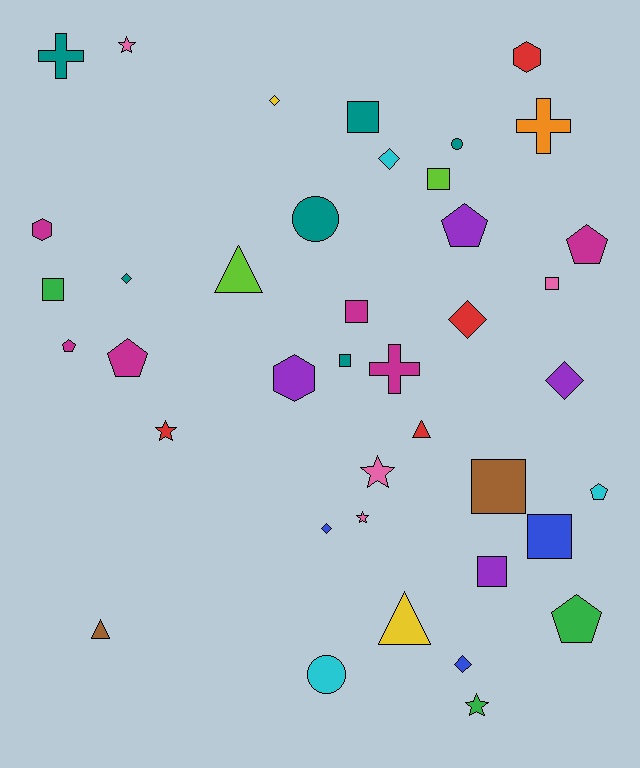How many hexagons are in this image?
There are 3 hexagons.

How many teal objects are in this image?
There are 6 teal objects.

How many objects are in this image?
There are 40 objects.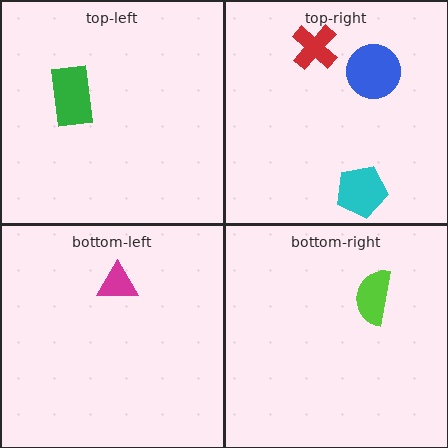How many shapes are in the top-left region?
1.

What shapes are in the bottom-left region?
The magenta triangle.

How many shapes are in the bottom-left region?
1.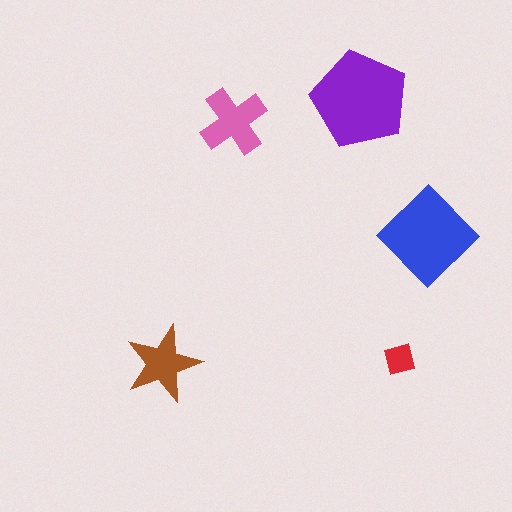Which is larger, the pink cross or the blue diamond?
The blue diamond.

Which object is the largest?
The purple pentagon.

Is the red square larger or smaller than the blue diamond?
Smaller.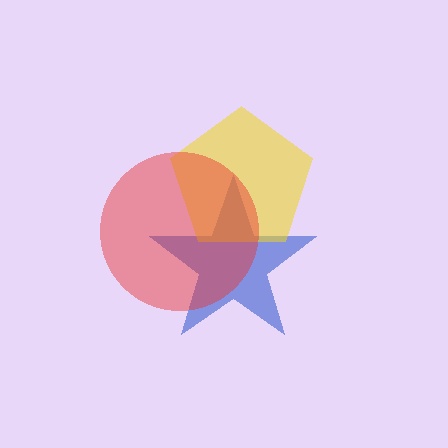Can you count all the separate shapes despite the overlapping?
Yes, there are 3 separate shapes.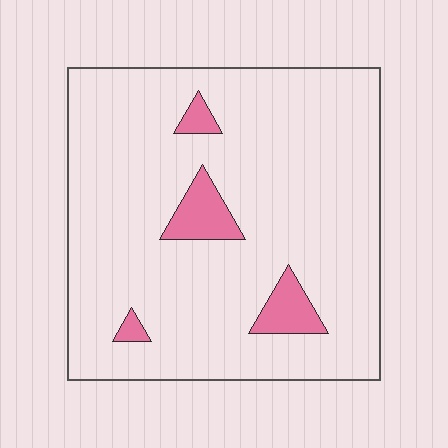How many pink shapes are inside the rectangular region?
4.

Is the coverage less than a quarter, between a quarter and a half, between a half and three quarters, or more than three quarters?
Less than a quarter.